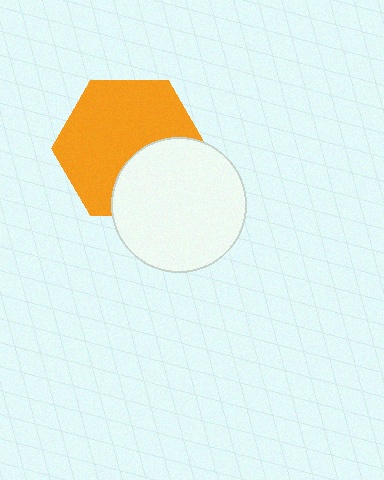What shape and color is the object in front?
The object in front is a white circle.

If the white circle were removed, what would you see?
You would see the complete orange hexagon.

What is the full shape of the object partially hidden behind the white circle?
The partially hidden object is an orange hexagon.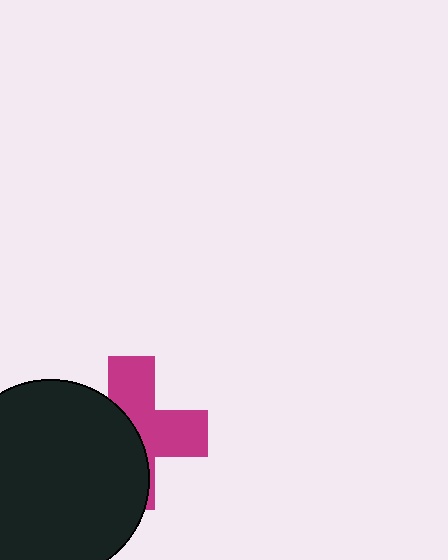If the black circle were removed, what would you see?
You would see the complete magenta cross.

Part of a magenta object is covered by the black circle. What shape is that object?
It is a cross.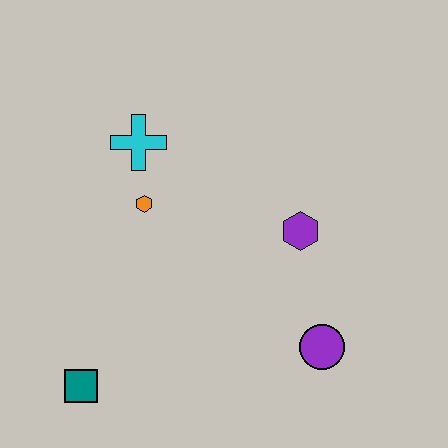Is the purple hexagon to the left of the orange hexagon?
No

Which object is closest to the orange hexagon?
The cyan cross is closest to the orange hexagon.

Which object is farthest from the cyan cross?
The purple circle is farthest from the cyan cross.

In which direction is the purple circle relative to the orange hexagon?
The purple circle is to the right of the orange hexagon.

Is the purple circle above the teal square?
Yes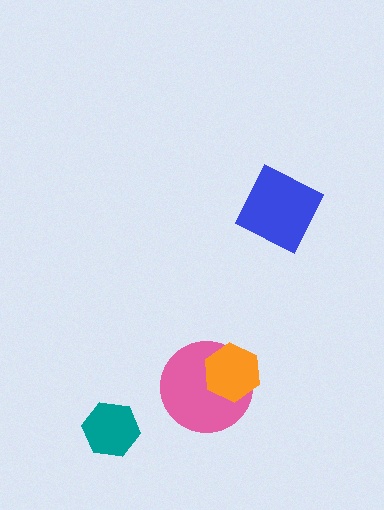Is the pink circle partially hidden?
Yes, it is partially covered by another shape.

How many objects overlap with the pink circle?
1 object overlaps with the pink circle.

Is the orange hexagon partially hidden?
No, no other shape covers it.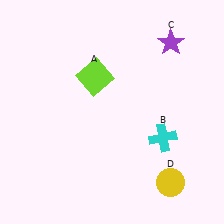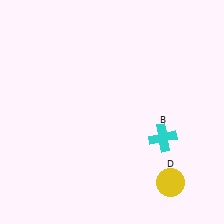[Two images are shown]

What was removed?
The lime square (A), the purple star (C) were removed in Image 2.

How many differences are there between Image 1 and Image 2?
There are 2 differences between the two images.